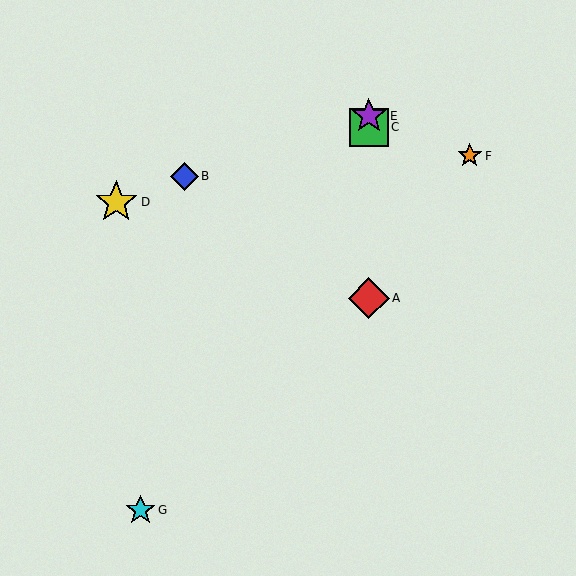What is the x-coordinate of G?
Object G is at x≈141.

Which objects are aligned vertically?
Objects A, C, E are aligned vertically.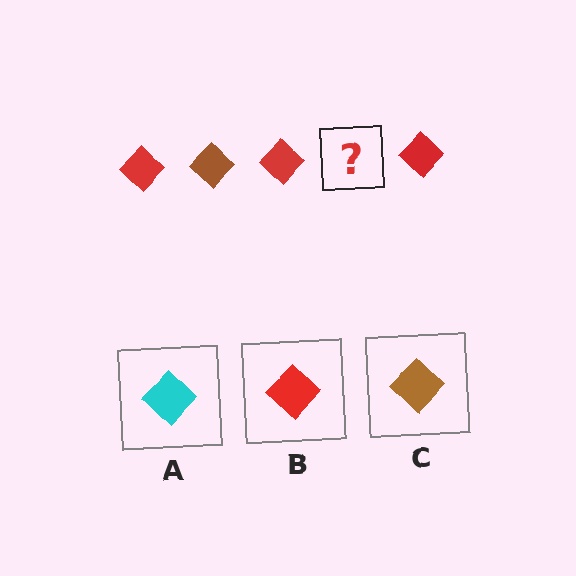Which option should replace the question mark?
Option C.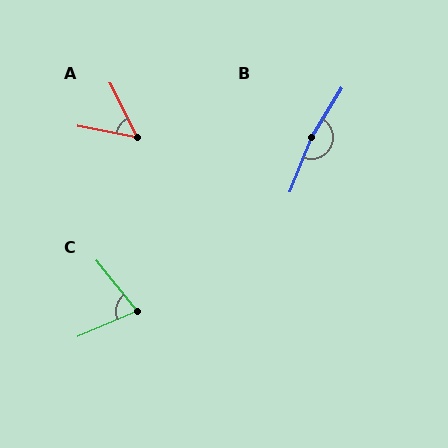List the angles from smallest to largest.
A (52°), C (74°), B (170°).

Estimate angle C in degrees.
Approximately 74 degrees.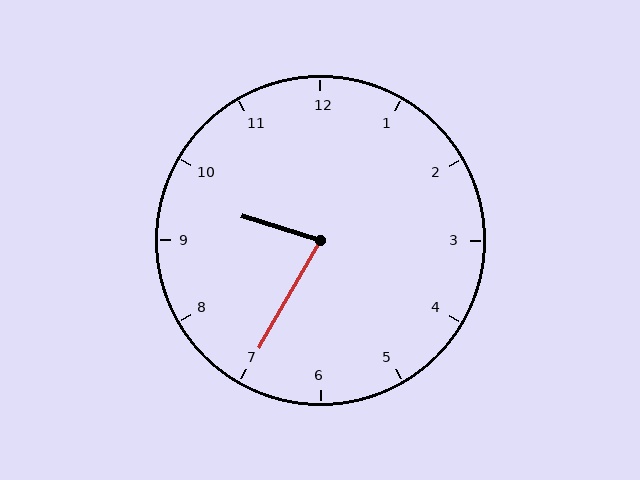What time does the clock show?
9:35.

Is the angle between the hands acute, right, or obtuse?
It is acute.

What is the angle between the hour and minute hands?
Approximately 78 degrees.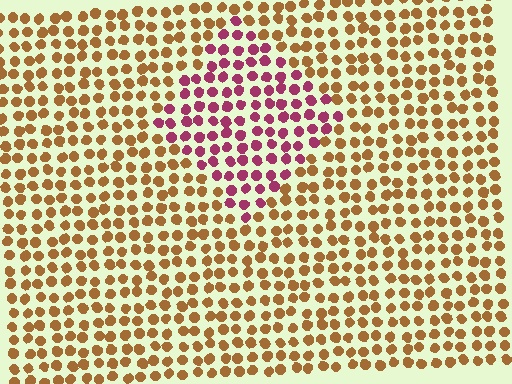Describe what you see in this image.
The image is filled with small brown elements in a uniform arrangement. A diamond-shaped region is visible where the elements are tinted to a slightly different hue, forming a subtle color boundary.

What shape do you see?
I see a diamond.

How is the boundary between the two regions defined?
The boundary is defined purely by a slight shift in hue (about 59 degrees). Spacing, size, and orientation are identical on both sides.